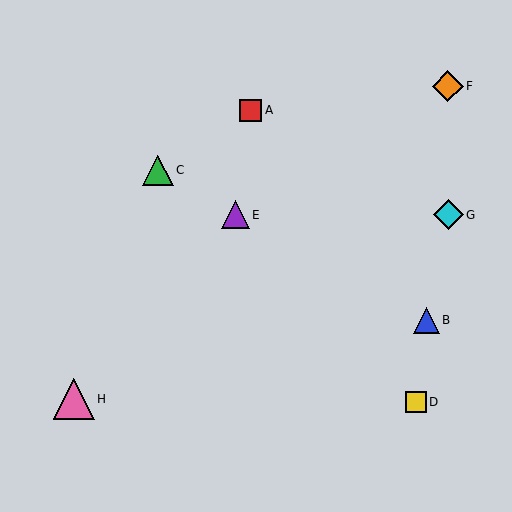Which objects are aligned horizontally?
Objects E, G are aligned horizontally.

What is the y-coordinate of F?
Object F is at y≈86.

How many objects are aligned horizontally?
2 objects (E, G) are aligned horizontally.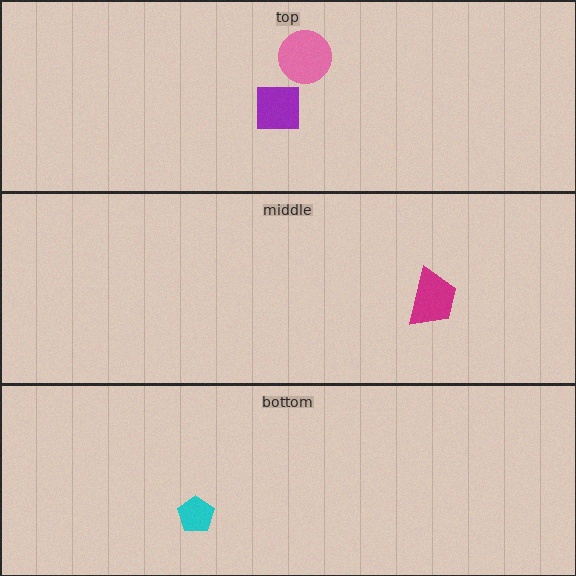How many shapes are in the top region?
2.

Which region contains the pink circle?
The top region.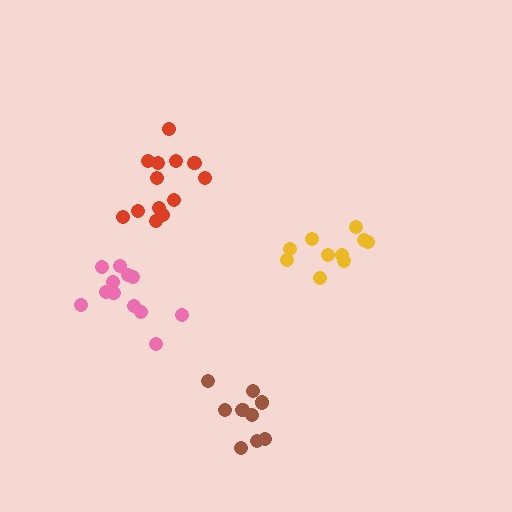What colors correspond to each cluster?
The clusters are colored: pink, brown, red, yellow.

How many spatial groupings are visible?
There are 4 spatial groupings.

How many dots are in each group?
Group 1: 12 dots, Group 2: 9 dots, Group 3: 14 dots, Group 4: 10 dots (45 total).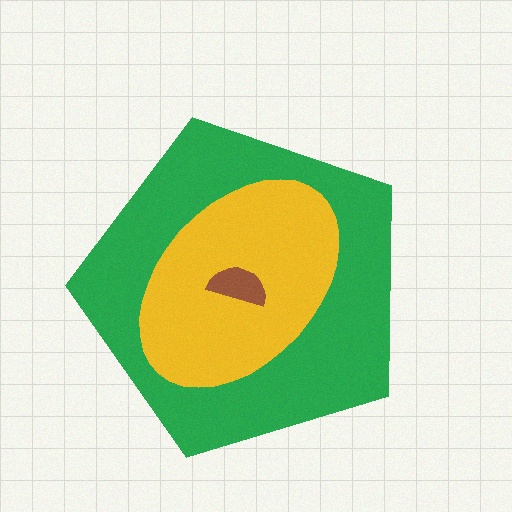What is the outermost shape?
The green pentagon.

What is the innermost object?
The brown semicircle.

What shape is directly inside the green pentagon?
The yellow ellipse.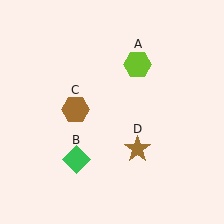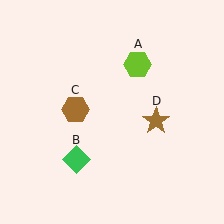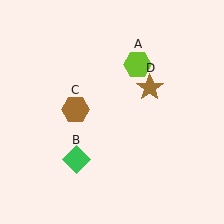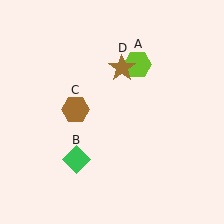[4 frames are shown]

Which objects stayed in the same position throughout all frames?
Lime hexagon (object A) and green diamond (object B) and brown hexagon (object C) remained stationary.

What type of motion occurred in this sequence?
The brown star (object D) rotated counterclockwise around the center of the scene.